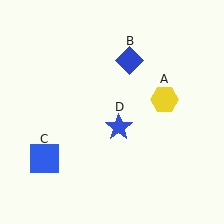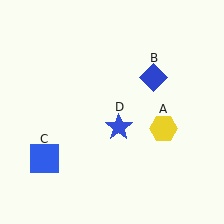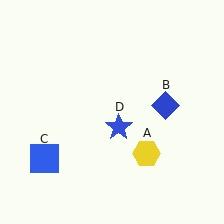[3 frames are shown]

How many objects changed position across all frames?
2 objects changed position: yellow hexagon (object A), blue diamond (object B).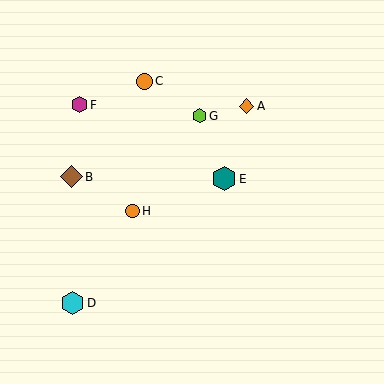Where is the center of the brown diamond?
The center of the brown diamond is at (72, 177).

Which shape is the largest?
The teal hexagon (labeled E) is the largest.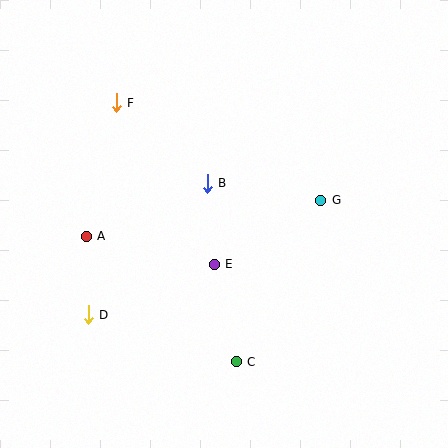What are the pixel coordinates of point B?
Point B is at (207, 183).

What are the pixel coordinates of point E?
Point E is at (214, 264).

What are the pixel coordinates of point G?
Point G is at (321, 200).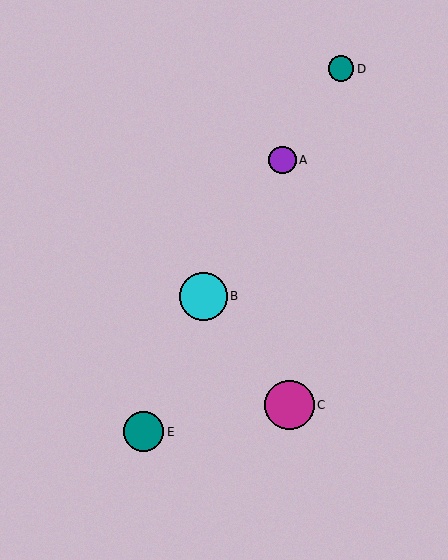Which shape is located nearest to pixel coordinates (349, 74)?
The teal circle (labeled D) at (341, 69) is nearest to that location.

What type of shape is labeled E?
Shape E is a teal circle.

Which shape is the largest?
The magenta circle (labeled C) is the largest.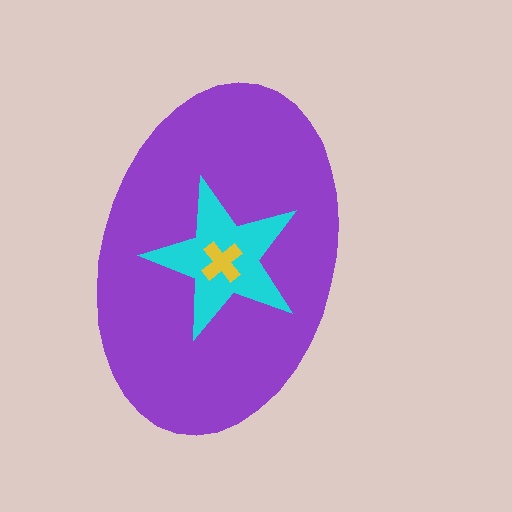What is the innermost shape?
The yellow cross.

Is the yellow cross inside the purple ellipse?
Yes.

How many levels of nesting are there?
3.